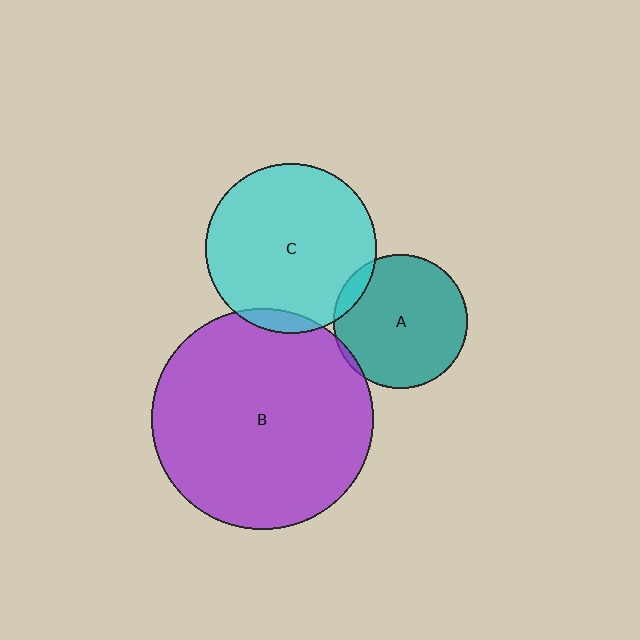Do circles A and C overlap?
Yes.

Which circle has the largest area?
Circle B (purple).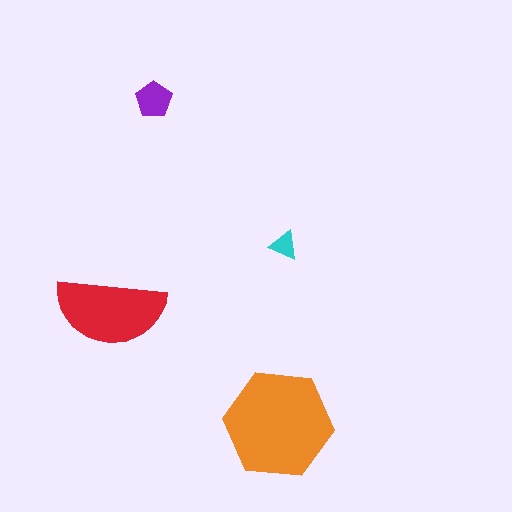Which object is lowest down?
The orange hexagon is bottommost.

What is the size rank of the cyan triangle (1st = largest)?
4th.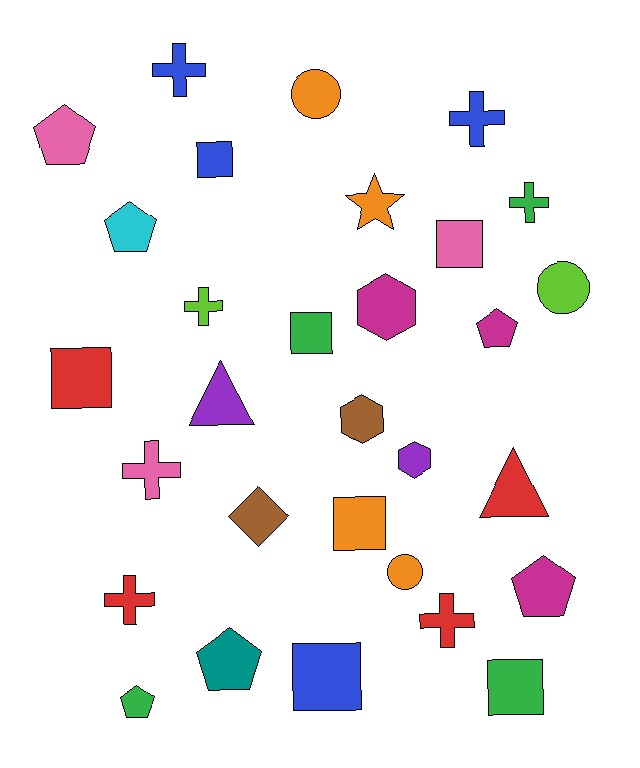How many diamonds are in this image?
There is 1 diamond.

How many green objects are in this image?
There are 4 green objects.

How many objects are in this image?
There are 30 objects.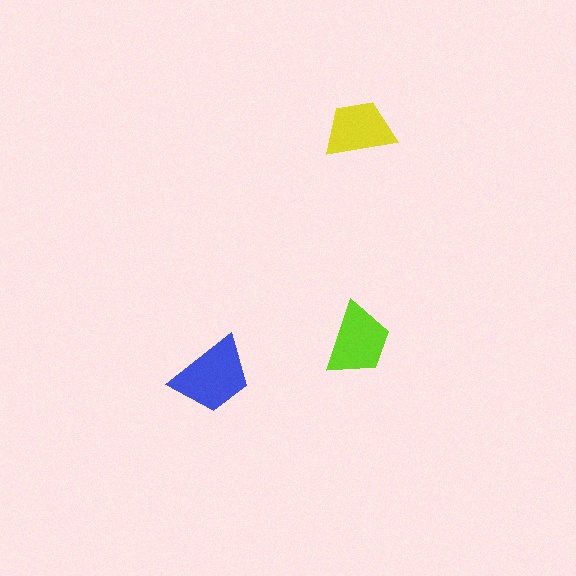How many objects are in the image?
There are 3 objects in the image.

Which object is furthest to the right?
The lime trapezoid is rightmost.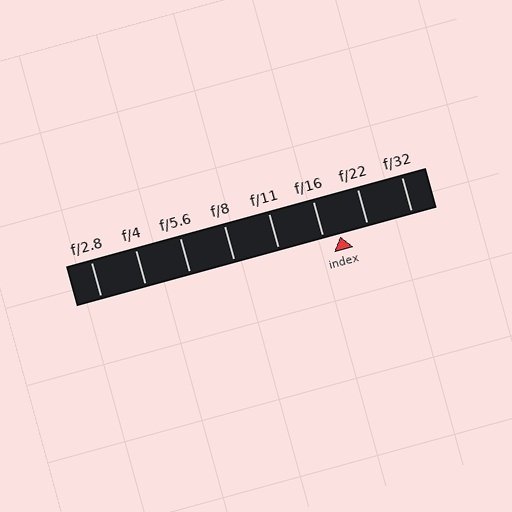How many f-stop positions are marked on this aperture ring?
There are 8 f-stop positions marked.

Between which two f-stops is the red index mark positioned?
The index mark is between f/16 and f/22.